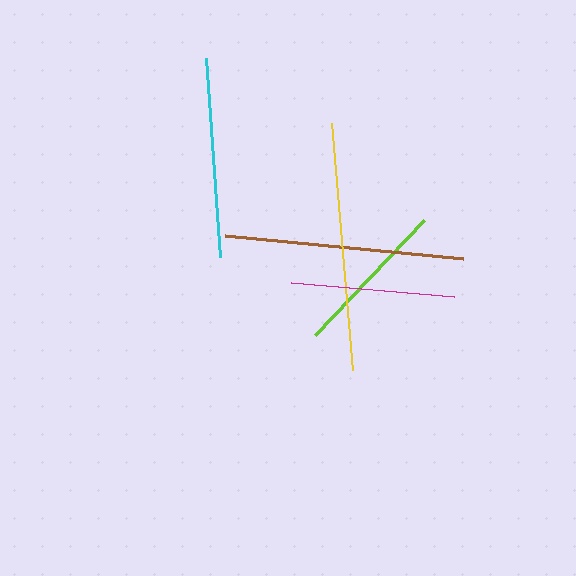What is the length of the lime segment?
The lime segment is approximately 158 pixels long.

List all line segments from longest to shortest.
From longest to shortest: yellow, brown, cyan, magenta, lime.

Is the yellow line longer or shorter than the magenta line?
The yellow line is longer than the magenta line.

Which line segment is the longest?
The yellow line is the longest at approximately 248 pixels.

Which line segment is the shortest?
The lime line is the shortest at approximately 158 pixels.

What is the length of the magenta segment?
The magenta segment is approximately 164 pixels long.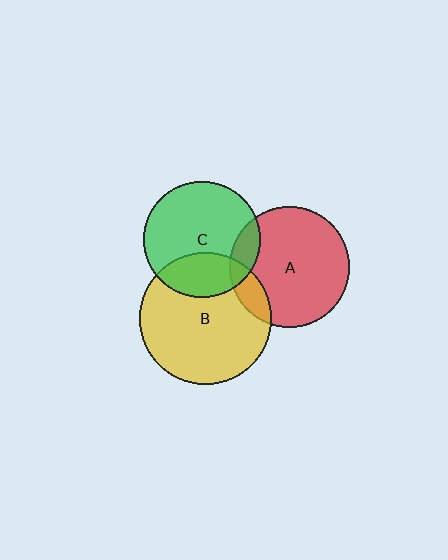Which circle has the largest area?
Circle B (yellow).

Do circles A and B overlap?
Yes.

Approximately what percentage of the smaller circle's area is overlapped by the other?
Approximately 15%.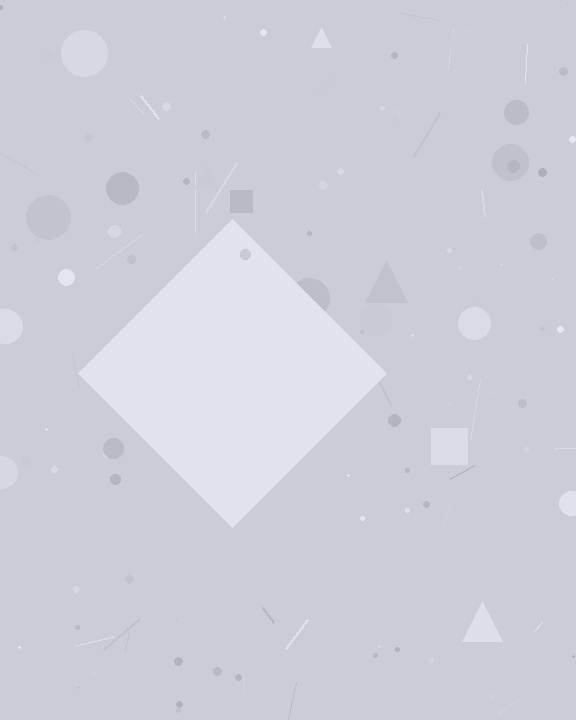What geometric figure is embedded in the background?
A diamond is embedded in the background.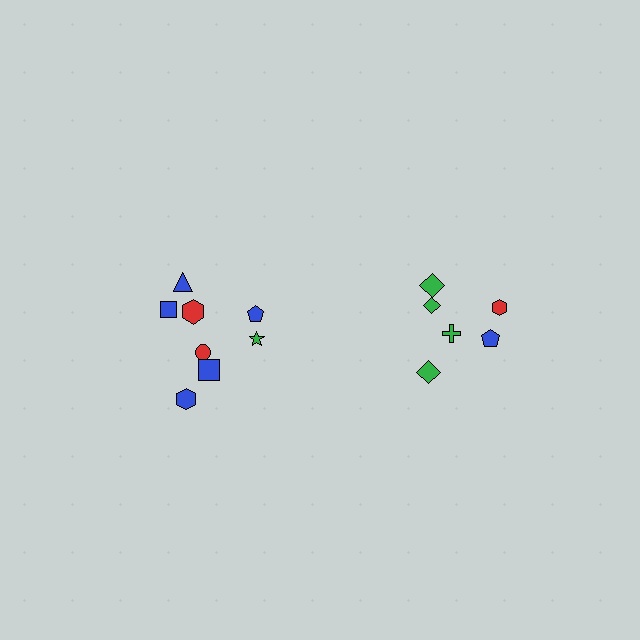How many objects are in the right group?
There are 6 objects.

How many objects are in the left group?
There are 8 objects.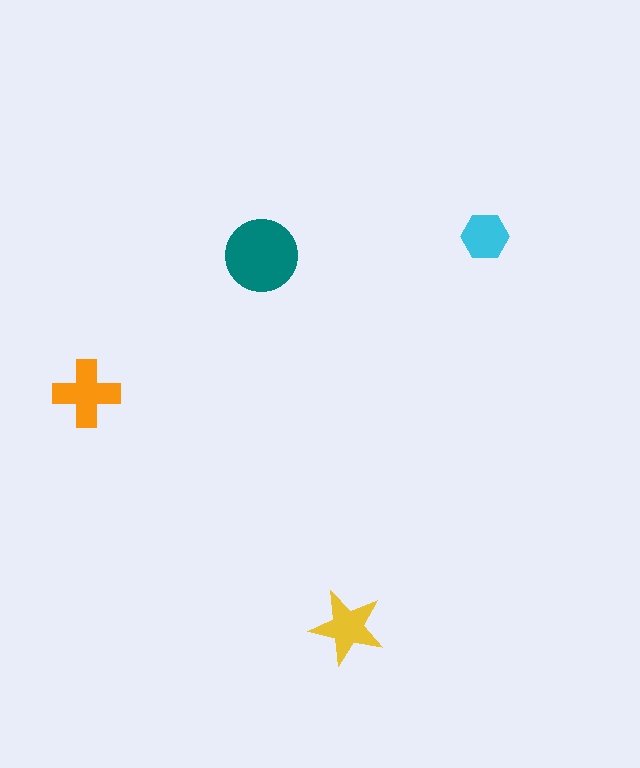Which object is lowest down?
The yellow star is bottommost.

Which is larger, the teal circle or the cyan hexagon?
The teal circle.